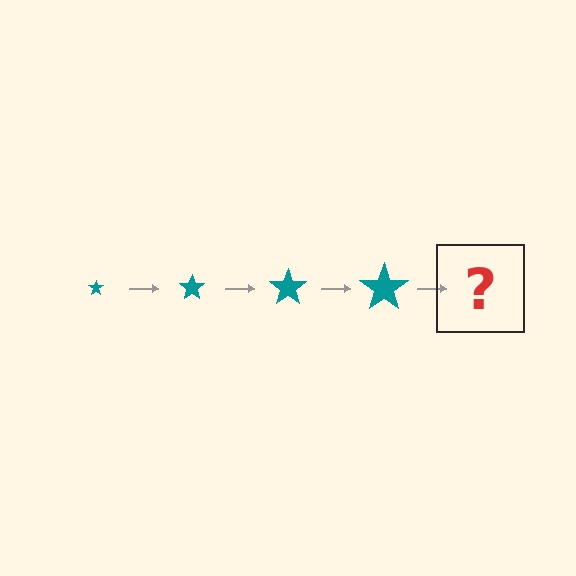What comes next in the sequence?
The next element should be a teal star, larger than the previous one.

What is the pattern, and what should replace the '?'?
The pattern is that the star gets progressively larger each step. The '?' should be a teal star, larger than the previous one.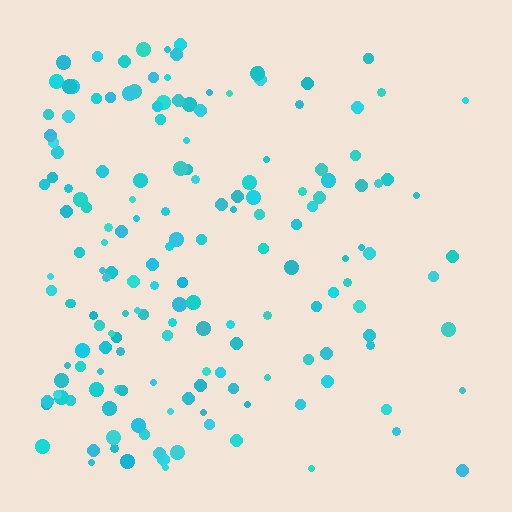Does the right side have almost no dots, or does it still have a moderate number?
Still a moderate number, just noticeably fewer than the left.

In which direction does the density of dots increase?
From right to left, with the left side densest.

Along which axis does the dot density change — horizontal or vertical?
Horizontal.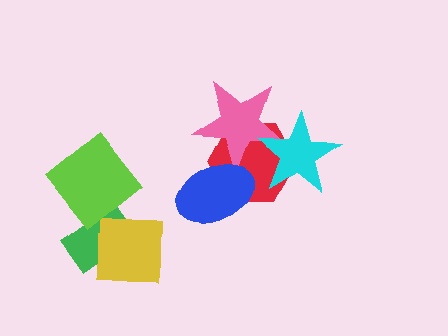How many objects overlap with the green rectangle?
2 objects overlap with the green rectangle.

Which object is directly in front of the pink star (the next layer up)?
The blue ellipse is directly in front of the pink star.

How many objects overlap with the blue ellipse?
2 objects overlap with the blue ellipse.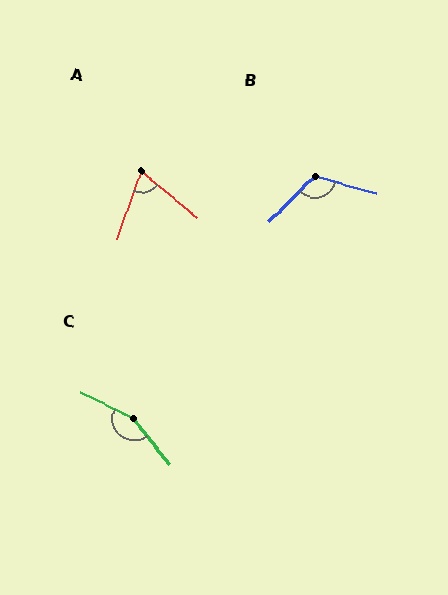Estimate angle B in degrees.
Approximately 119 degrees.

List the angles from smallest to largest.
A (71°), B (119°), C (154°).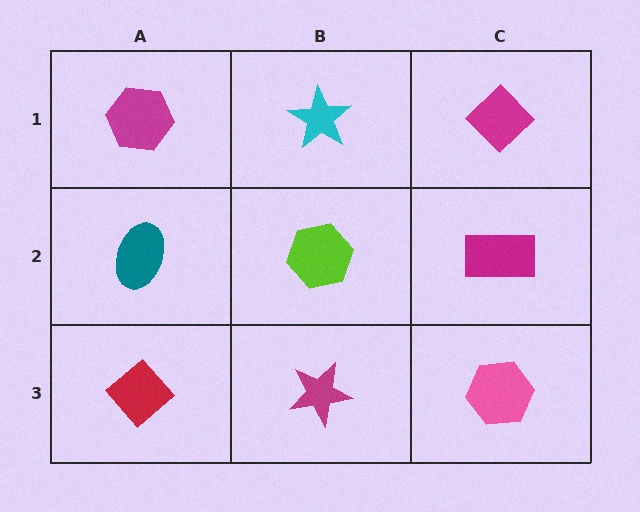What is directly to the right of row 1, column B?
A magenta diamond.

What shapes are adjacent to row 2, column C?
A magenta diamond (row 1, column C), a pink hexagon (row 3, column C), a lime hexagon (row 2, column B).